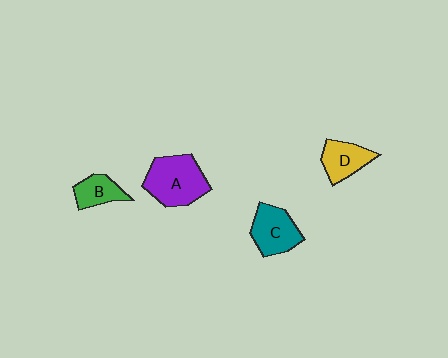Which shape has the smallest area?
Shape B (green).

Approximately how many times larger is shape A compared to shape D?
Approximately 1.7 times.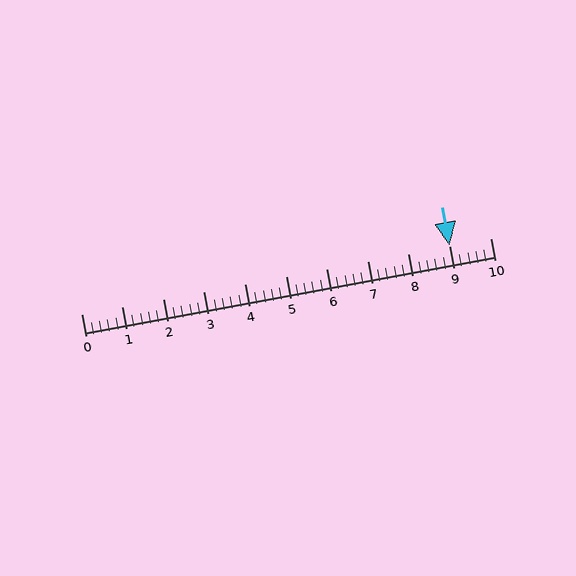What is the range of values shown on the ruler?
The ruler shows values from 0 to 10.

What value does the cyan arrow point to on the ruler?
The cyan arrow points to approximately 9.0.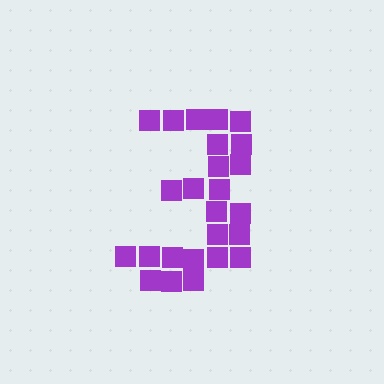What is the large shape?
The large shape is the digit 3.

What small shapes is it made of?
It is made of small squares.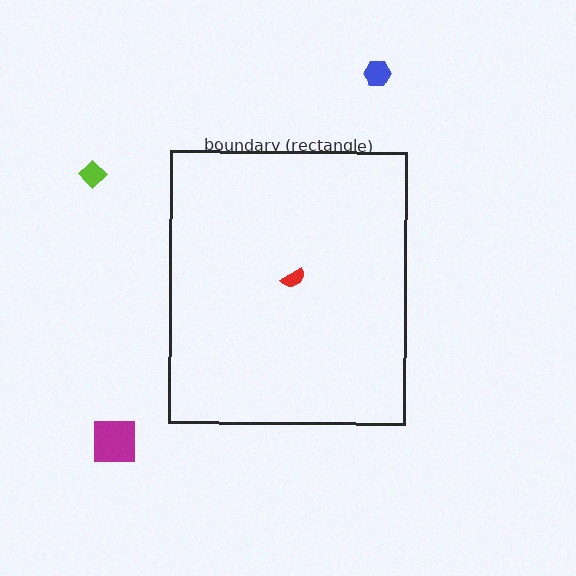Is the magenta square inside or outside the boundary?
Outside.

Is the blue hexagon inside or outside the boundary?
Outside.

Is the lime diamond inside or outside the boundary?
Outside.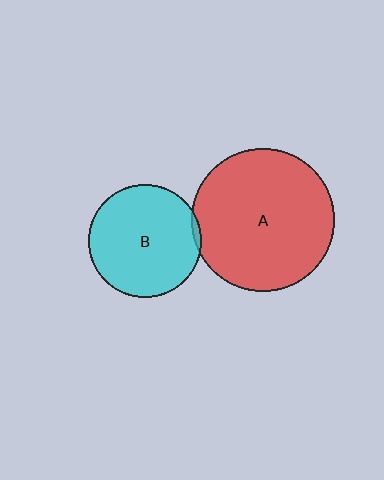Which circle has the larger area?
Circle A (red).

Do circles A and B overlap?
Yes.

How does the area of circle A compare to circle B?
Approximately 1.6 times.